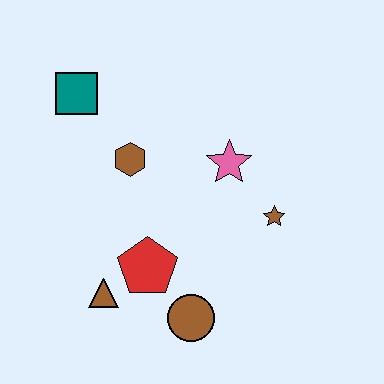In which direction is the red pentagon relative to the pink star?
The red pentagon is below the pink star.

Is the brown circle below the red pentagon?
Yes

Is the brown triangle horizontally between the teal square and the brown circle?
Yes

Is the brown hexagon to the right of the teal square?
Yes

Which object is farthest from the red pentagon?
The teal square is farthest from the red pentagon.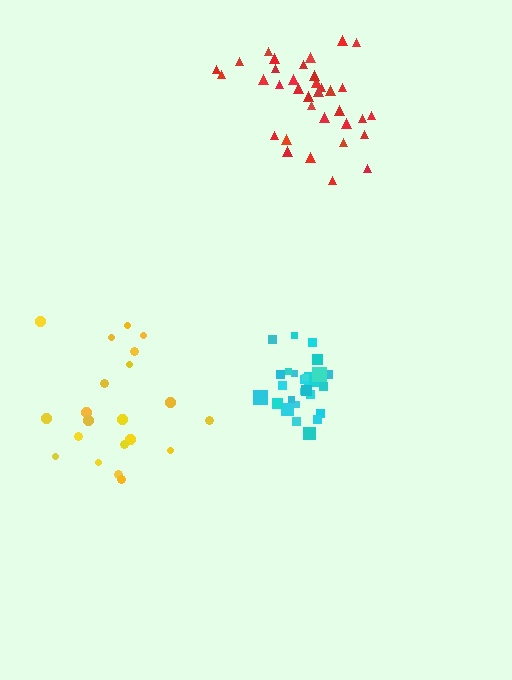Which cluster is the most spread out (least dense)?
Yellow.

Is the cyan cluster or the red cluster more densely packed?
Cyan.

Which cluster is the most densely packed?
Cyan.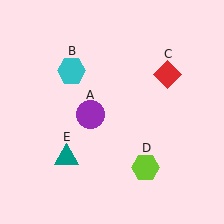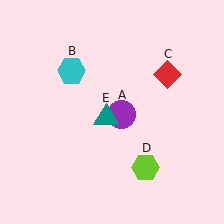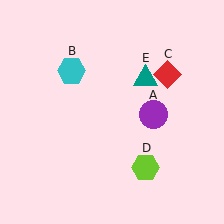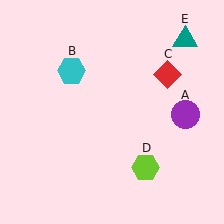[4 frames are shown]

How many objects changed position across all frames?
2 objects changed position: purple circle (object A), teal triangle (object E).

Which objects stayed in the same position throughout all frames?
Cyan hexagon (object B) and red diamond (object C) and lime hexagon (object D) remained stationary.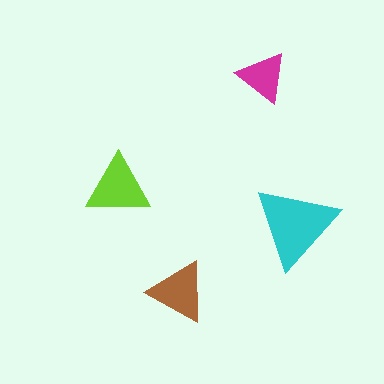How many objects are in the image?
There are 4 objects in the image.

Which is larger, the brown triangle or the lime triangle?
The lime one.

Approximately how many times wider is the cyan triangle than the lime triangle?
About 1.5 times wider.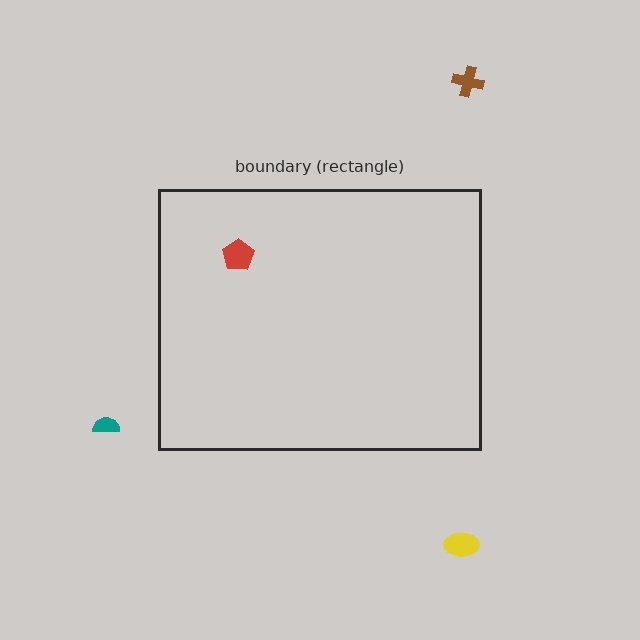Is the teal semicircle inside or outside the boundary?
Outside.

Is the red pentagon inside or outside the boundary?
Inside.